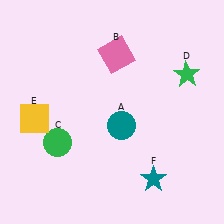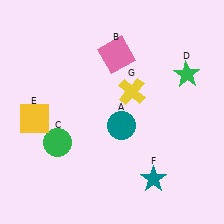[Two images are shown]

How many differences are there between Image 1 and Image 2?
There is 1 difference between the two images.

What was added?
A yellow cross (G) was added in Image 2.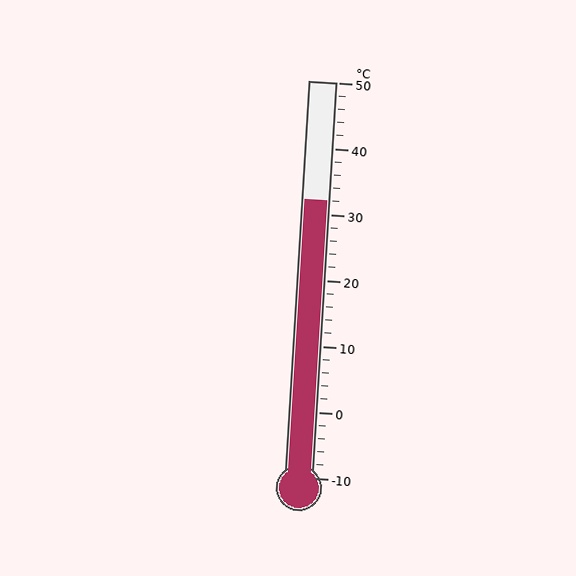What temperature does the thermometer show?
The thermometer shows approximately 32°C.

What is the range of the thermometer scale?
The thermometer scale ranges from -10°C to 50°C.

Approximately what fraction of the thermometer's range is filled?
The thermometer is filled to approximately 70% of its range.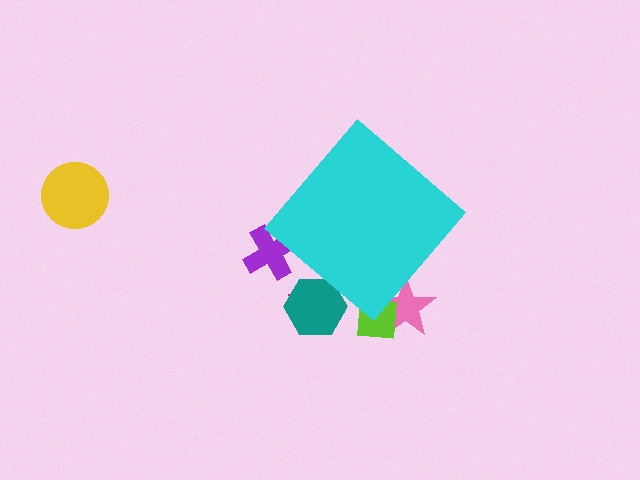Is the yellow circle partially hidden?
No, the yellow circle is fully visible.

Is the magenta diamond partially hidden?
Yes, the magenta diamond is partially hidden behind the cyan diamond.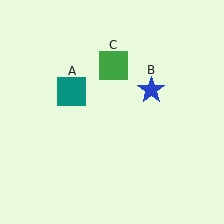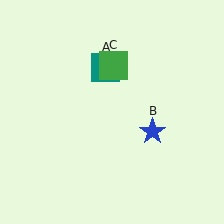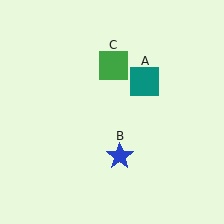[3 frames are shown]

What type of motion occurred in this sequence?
The teal square (object A), blue star (object B) rotated clockwise around the center of the scene.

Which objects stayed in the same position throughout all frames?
Green square (object C) remained stationary.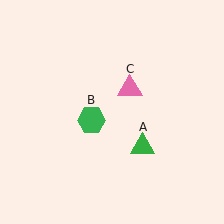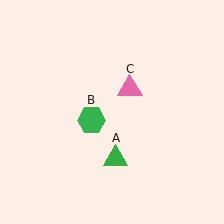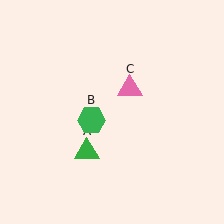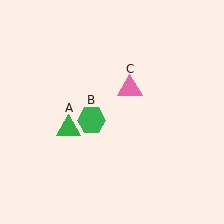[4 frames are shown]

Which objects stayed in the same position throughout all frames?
Green hexagon (object B) and pink triangle (object C) remained stationary.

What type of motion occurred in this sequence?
The green triangle (object A) rotated clockwise around the center of the scene.